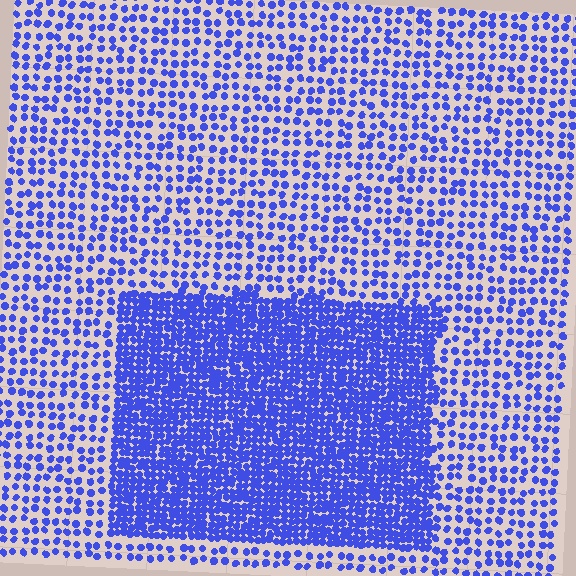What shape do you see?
I see a rectangle.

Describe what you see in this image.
The image contains small blue elements arranged at two different densities. A rectangle-shaped region is visible where the elements are more densely packed than the surrounding area.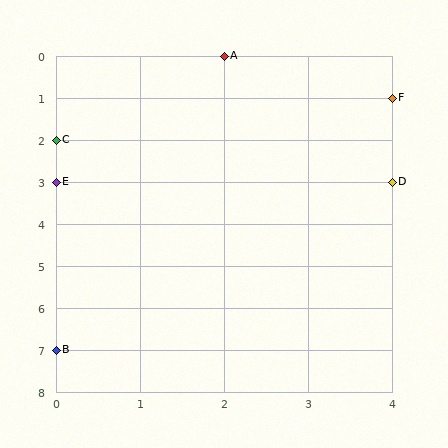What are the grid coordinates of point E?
Point E is at grid coordinates (0, 3).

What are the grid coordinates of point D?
Point D is at grid coordinates (4, 3).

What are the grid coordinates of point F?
Point F is at grid coordinates (4, 1).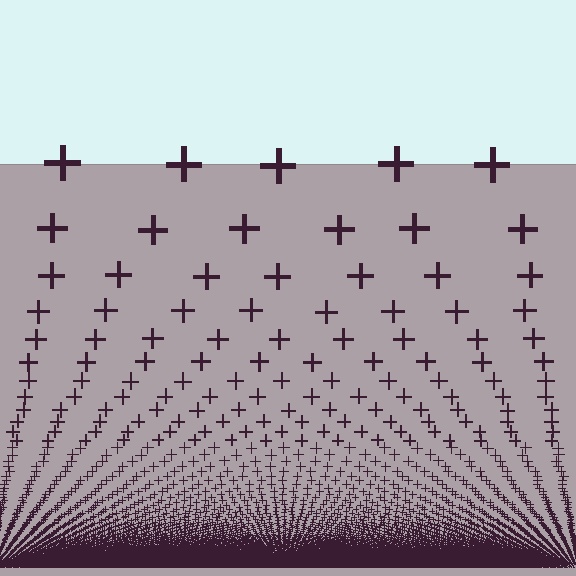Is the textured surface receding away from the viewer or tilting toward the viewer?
The surface appears to tilt toward the viewer. Texture elements get larger and sparser toward the top.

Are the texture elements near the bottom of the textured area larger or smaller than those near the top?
Smaller. The gradient is inverted — elements near the bottom are smaller and denser.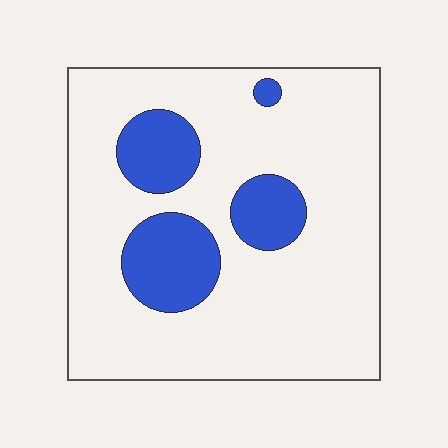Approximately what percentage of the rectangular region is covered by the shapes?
Approximately 20%.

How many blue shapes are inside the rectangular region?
4.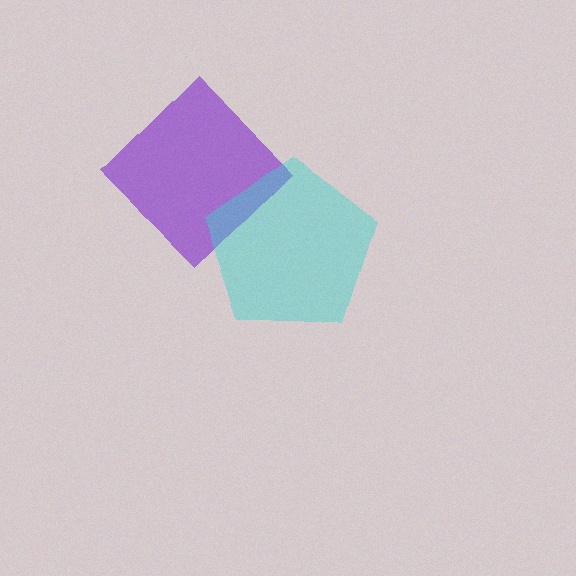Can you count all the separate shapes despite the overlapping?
Yes, there are 2 separate shapes.